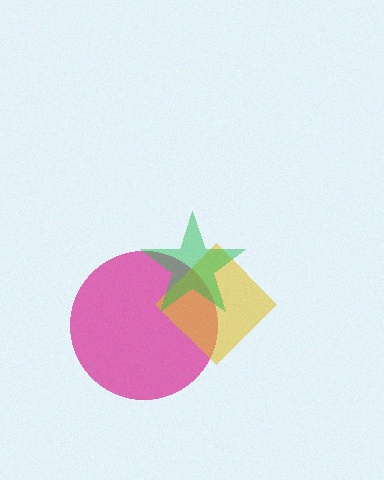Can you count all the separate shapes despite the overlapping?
Yes, there are 3 separate shapes.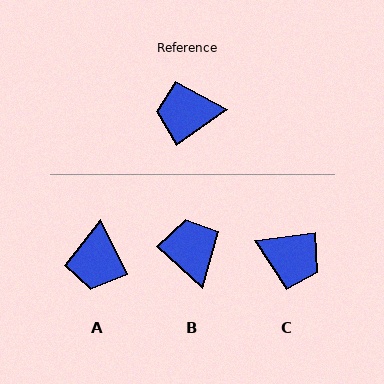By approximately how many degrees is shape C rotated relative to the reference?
Approximately 152 degrees counter-clockwise.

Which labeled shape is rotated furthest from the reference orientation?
C, about 152 degrees away.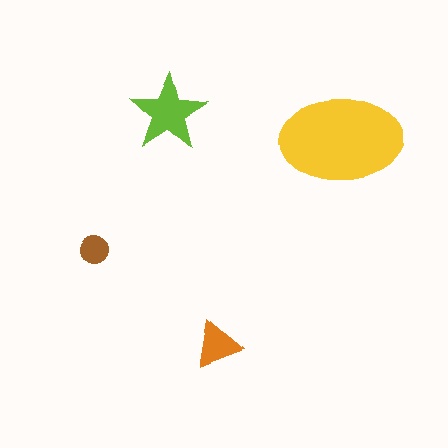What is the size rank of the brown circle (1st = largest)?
4th.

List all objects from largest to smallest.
The yellow ellipse, the lime star, the orange triangle, the brown circle.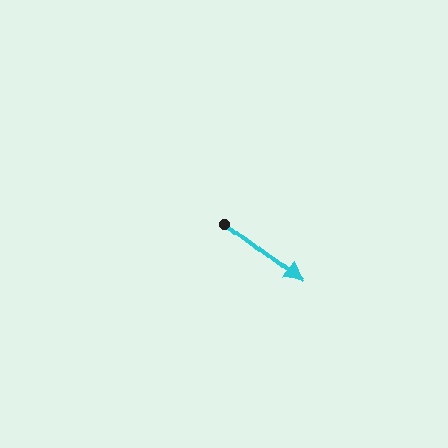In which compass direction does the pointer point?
Southeast.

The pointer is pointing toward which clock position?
Roughly 4 o'clock.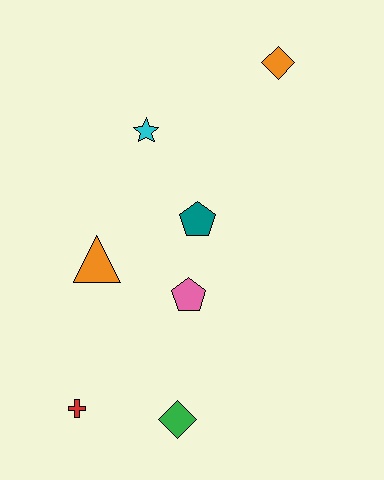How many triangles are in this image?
There is 1 triangle.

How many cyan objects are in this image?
There is 1 cyan object.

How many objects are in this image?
There are 7 objects.